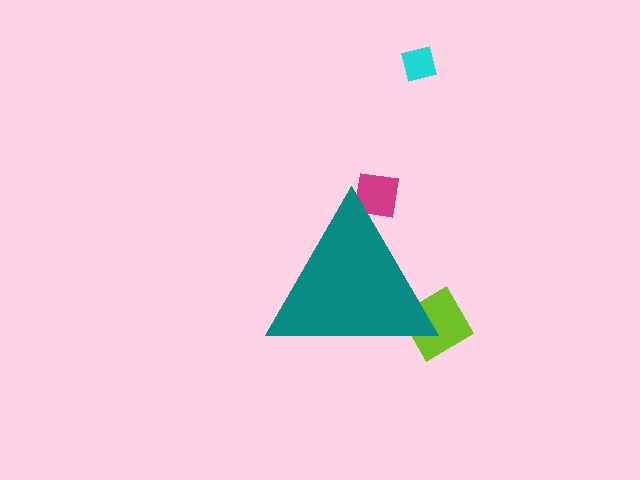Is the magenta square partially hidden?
Yes, the magenta square is partially hidden behind the teal triangle.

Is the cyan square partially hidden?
No, the cyan square is fully visible.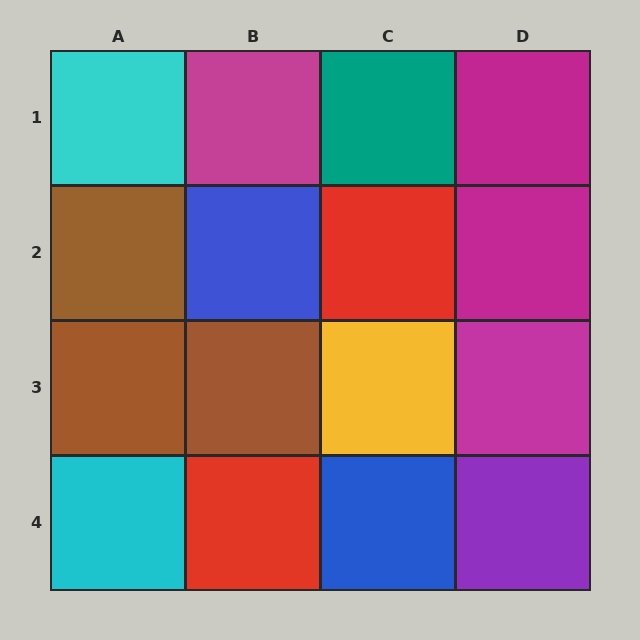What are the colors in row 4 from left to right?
Cyan, red, blue, purple.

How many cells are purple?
1 cell is purple.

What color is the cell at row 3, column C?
Yellow.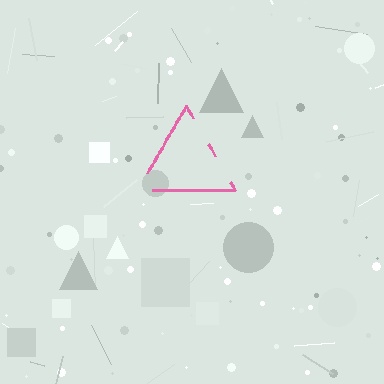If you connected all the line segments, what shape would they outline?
They would outline a triangle.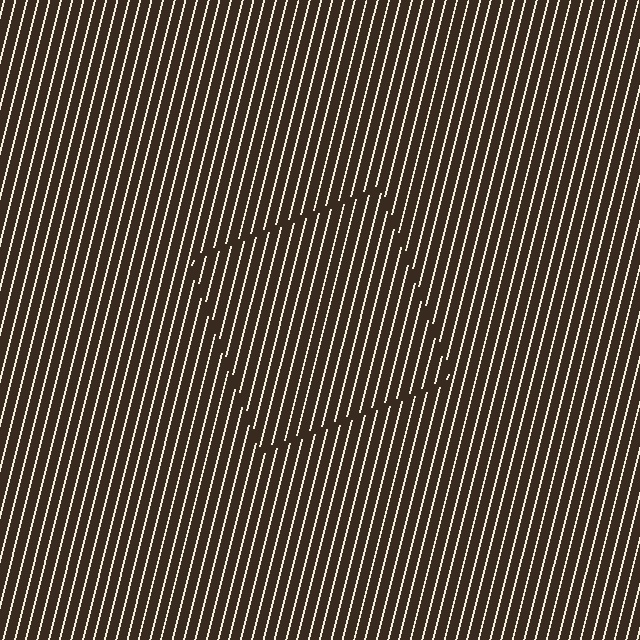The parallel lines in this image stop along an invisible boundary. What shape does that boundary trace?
An illusory square. The interior of the shape contains the same grating, shifted by half a period — the contour is defined by the phase discontinuity where line-ends from the inner and outer gratings abut.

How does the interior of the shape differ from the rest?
The interior of the shape contains the same grating, shifted by half a period — the contour is defined by the phase discontinuity where line-ends from the inner and outer gratings abut.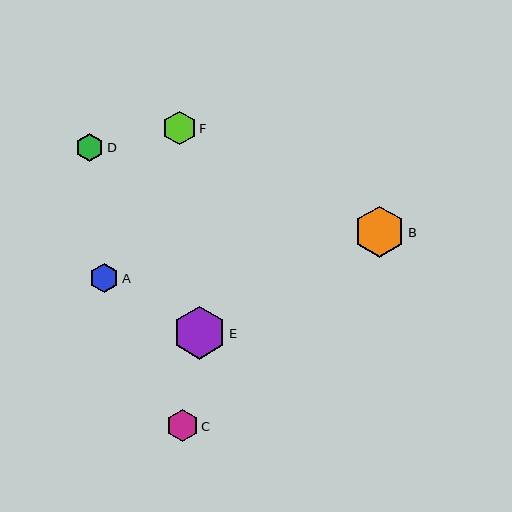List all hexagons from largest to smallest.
From largest to smallest: E, B, F, C, A, D.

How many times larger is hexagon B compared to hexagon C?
Hexagon B is approximately 1.6 times the size of hexagon C.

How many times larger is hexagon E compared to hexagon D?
Hexagon E is approximately 1.9 times the size of hexagon D.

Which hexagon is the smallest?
Hexagon D is the smallest with a size of approximately 28 pixels.